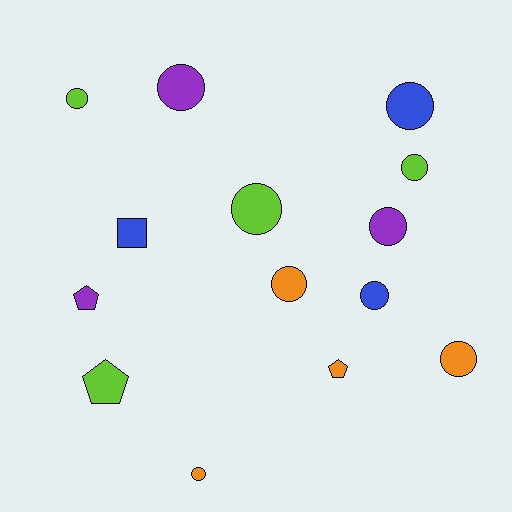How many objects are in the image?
There are 14 objects.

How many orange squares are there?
There are no orange squares.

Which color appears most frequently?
Orange, with 4 objects.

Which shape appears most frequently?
Circle, with 10 objects.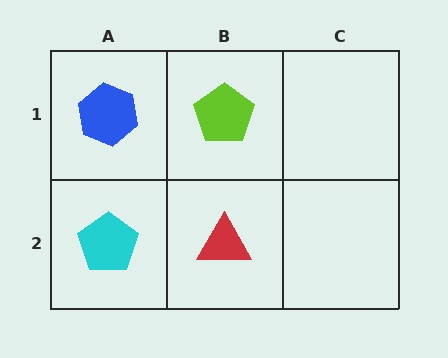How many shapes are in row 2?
2 shapes.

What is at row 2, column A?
A cyan pentagon.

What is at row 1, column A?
A blue hexagon.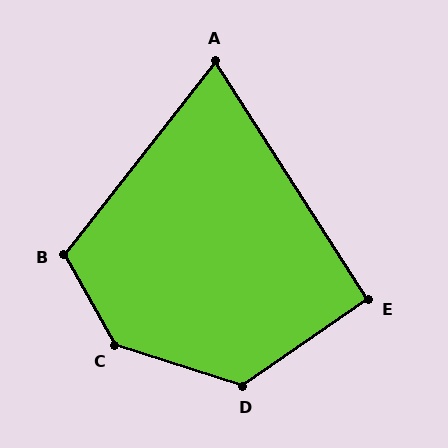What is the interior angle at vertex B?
Approximately 113 degrees (obtuse).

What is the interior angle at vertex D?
Approximately 128 degrees (obtuse).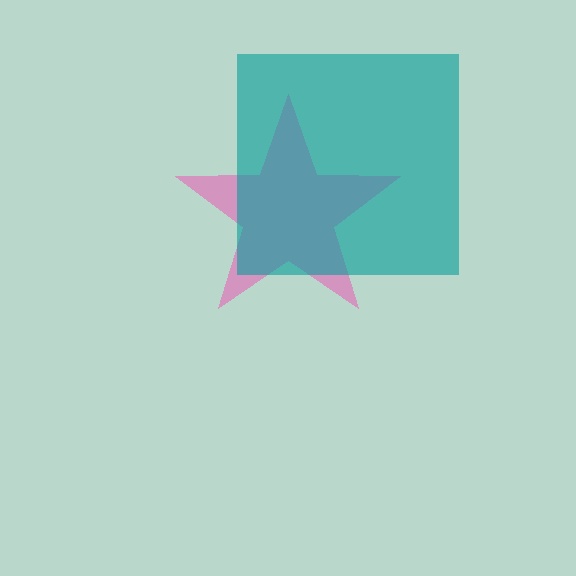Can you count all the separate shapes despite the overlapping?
Yes, there are 2 separate shapes.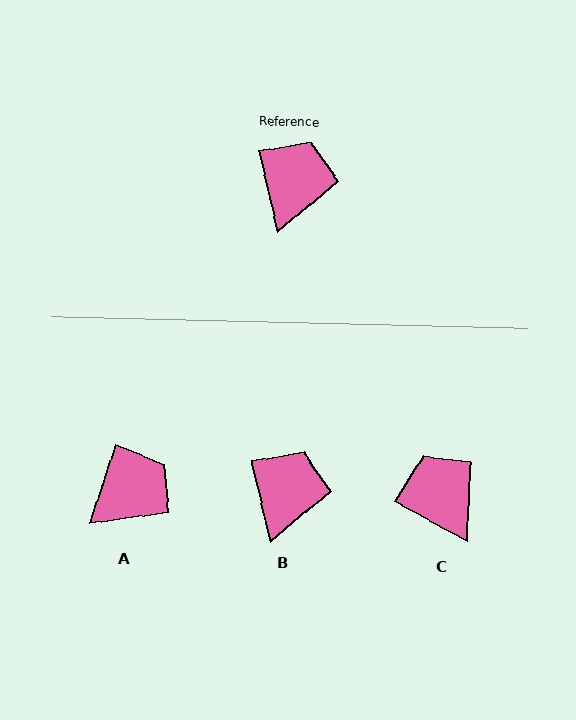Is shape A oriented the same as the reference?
No, it is off by about 31 degrees.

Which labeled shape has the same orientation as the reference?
B.